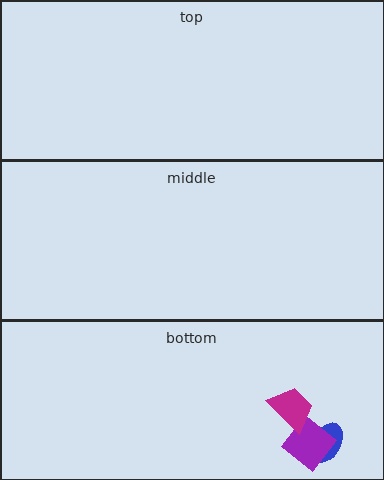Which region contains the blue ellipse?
The bottom region.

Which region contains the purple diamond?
The bottom region.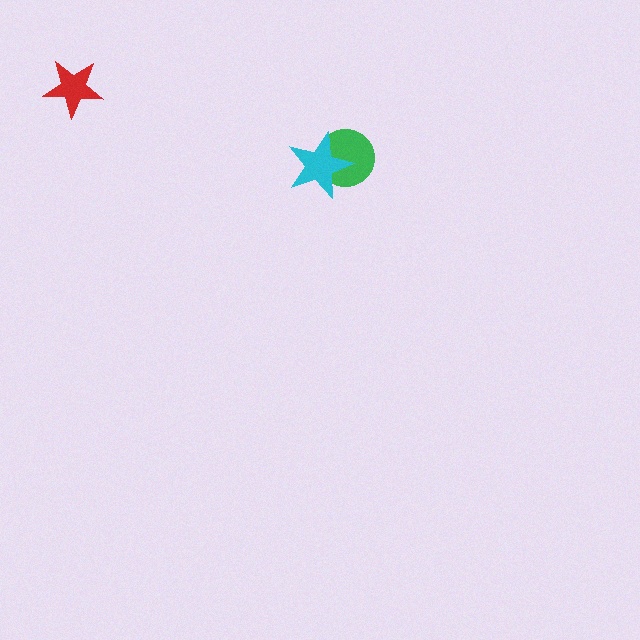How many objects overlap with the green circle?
1 object overlaps with the green circle.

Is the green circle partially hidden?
Yes, it is partially covered by another shape.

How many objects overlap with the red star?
0 objects overlap with the red star.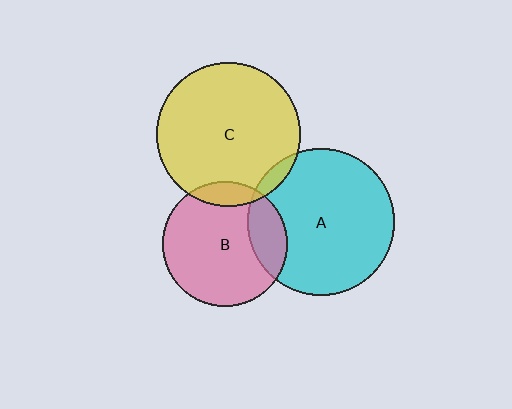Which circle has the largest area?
Circle A (cyan).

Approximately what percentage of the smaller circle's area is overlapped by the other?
Approximately 10%.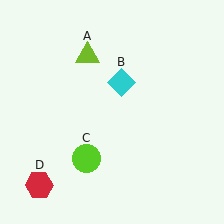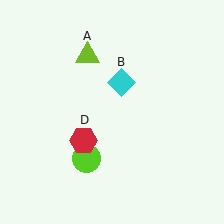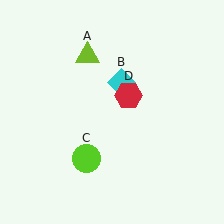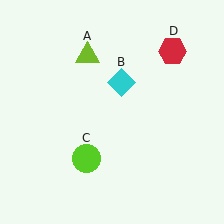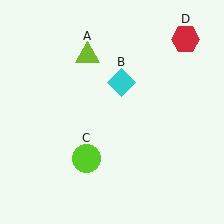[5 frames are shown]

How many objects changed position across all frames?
1 object changed position: red hexagon (object D).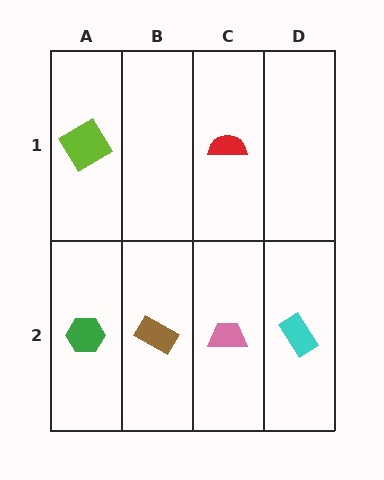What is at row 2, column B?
A brown rectangle.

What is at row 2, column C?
A pink trapezoid.